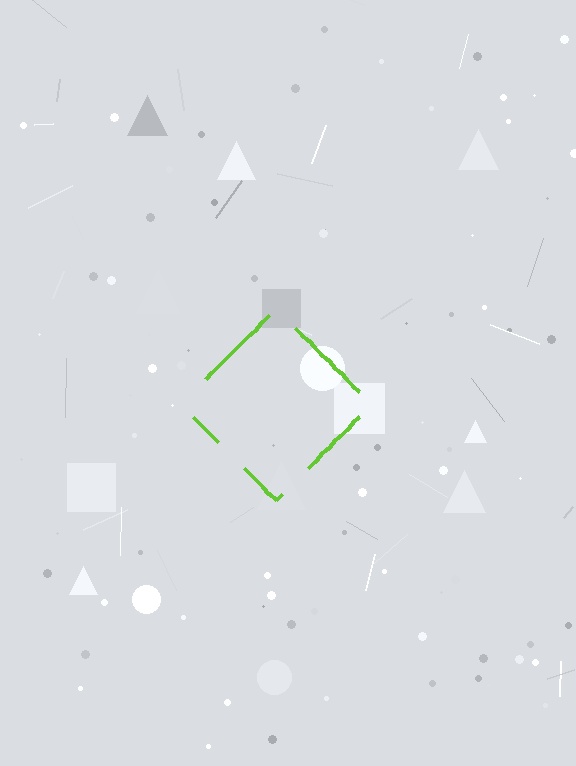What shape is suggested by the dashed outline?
The dashed outline suggests a diamond.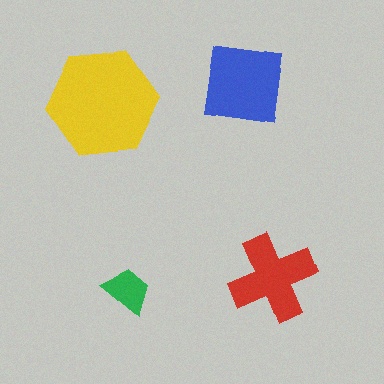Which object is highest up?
The blue square is topmost.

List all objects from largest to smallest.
The yellow hexagon, the blue square, the red cross, the green trapezoid.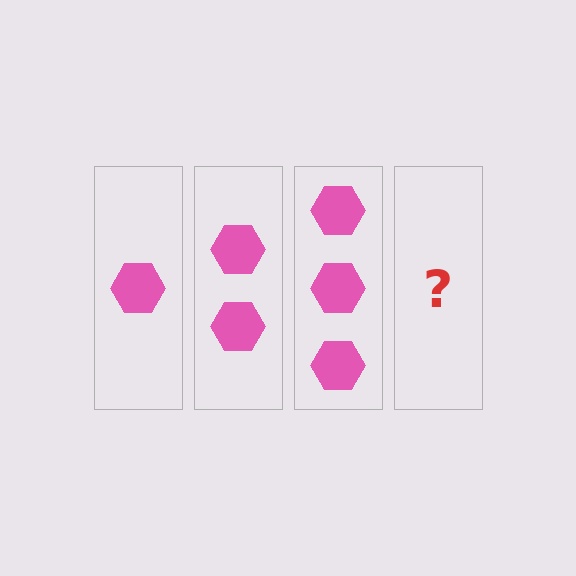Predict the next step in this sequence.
The next step is 4 hexagons.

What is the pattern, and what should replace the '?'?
The pattern is that each step adds one more hexagon. The '?' should be 4 hexagons.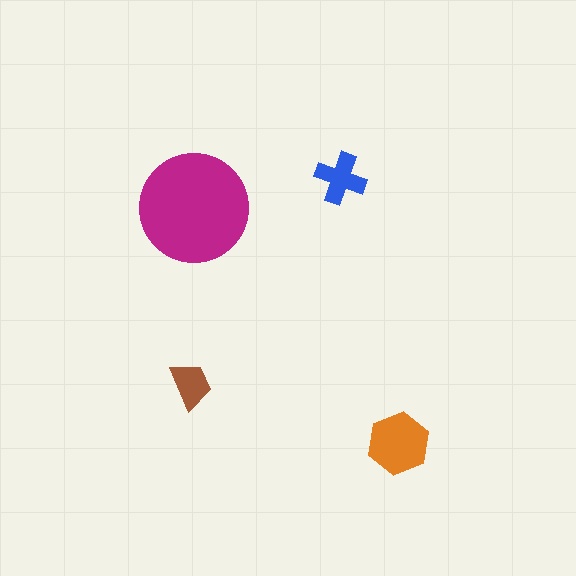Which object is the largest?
The magenta circle.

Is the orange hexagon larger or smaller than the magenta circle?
Smaller.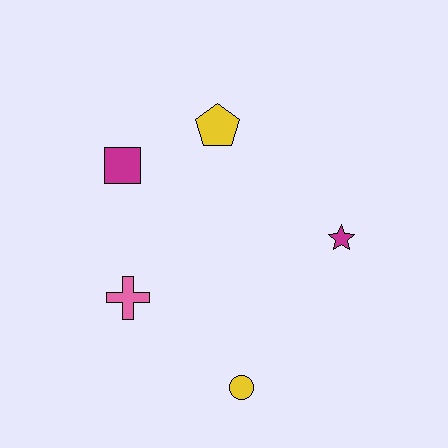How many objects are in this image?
There are 5 objects.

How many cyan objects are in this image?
There are no cyan objects.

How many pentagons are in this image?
There is 1 pentagon.